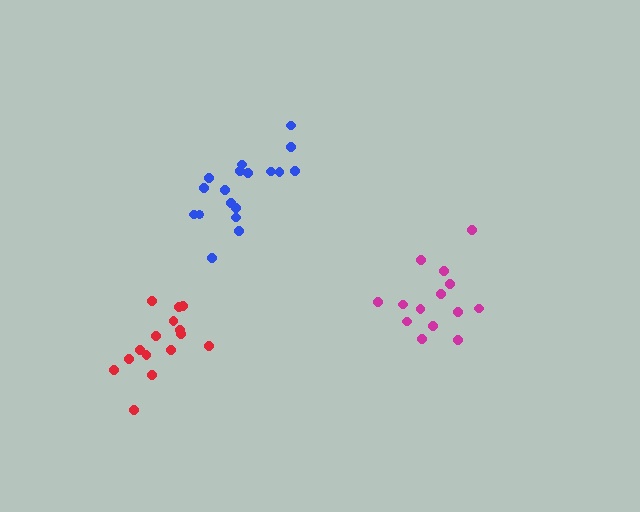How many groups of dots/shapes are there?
There are 3 groups.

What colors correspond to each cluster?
The clusters are colored: magenta, red, blue.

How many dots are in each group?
Group 1: 15 dots, Group 2: 15 dots, Group 3: 18 dots (48 total).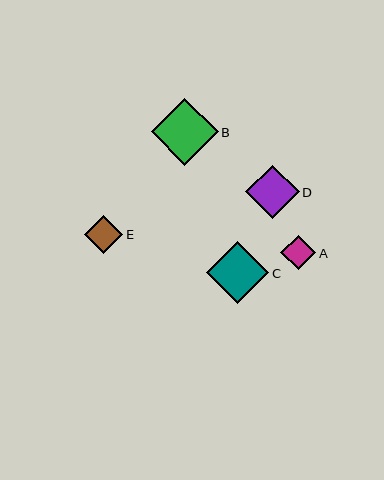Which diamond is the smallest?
Diamond A is the smallest with a size of approximately 35 pixels.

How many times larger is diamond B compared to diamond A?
Diamond B is approximately 1.9 times the size of diamond A.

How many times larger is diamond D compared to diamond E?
Diamond D is approximately 1.4 times the size of diamond E.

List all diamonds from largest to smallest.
From largest to smallest: B, C, D, E, A.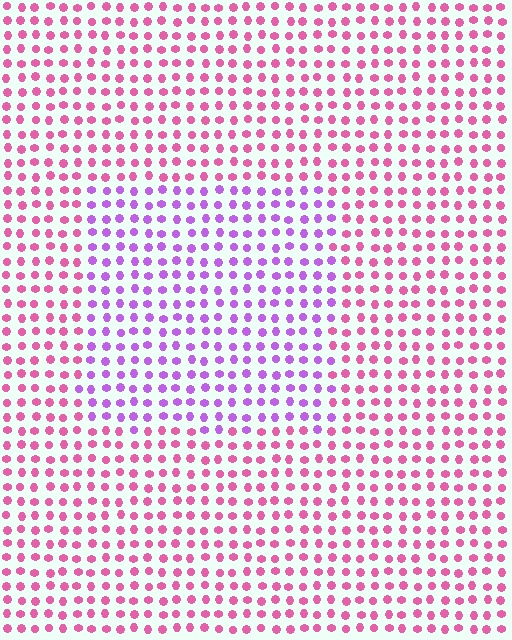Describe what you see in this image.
The image is filled with small pink elements in a uniform arrangement. A rectangle-shaped region is visible where the elements are tinted to a slightly different hue, forming a subtle color boundary.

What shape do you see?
I see a rectangle.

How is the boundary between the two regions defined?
The boundary is defined purely by a slight shift in hue (about 43 degrees). Spacing, size, and orientation are identical on both sides.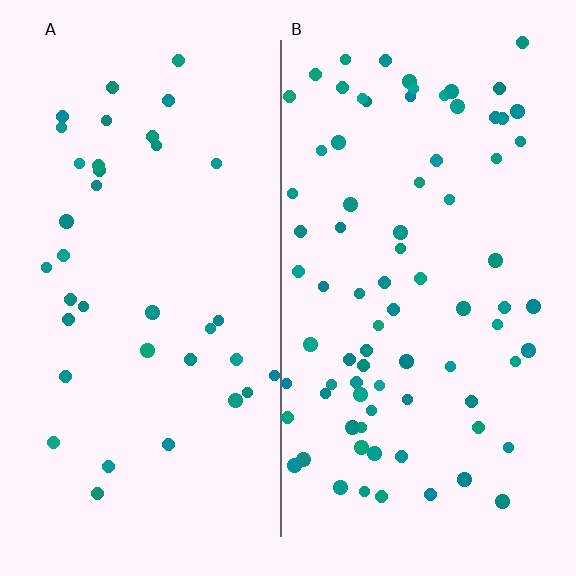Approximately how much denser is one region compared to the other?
Approximately 2.2× — region B over region A.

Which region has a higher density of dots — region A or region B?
B (the right).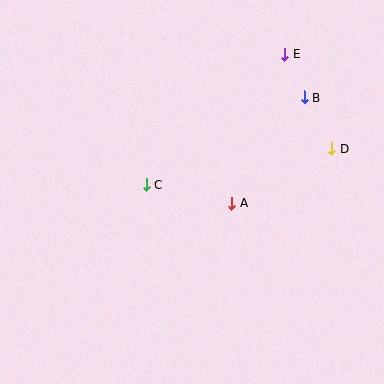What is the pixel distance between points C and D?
The distance between C and D is 189 pixels.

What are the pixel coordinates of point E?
Point E is at (285, 54).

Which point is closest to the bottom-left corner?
Point C is closest to the bottom-left corner.